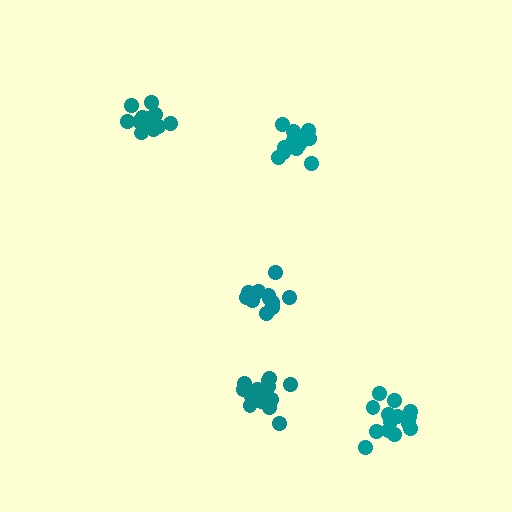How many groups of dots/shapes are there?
There are 5 groups.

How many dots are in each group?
Group 1: 16 dots, Group 2: 11 dots, Group 3: 14 dots, Group 4: 15 dots, Group 5: 13 dots (69 total).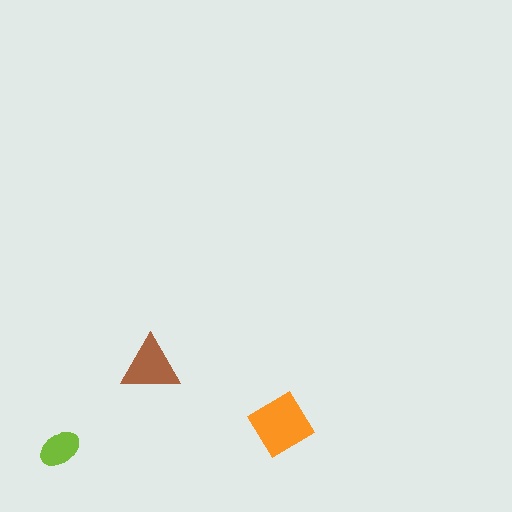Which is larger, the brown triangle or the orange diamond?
The orange diamond.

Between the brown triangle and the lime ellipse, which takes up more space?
The brown triangle.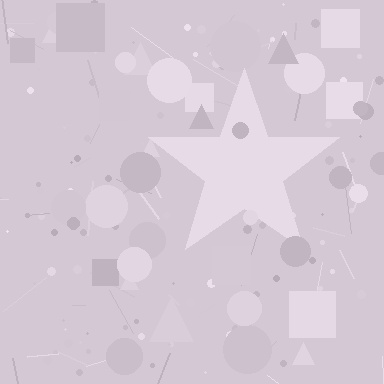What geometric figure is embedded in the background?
A star is embedded in the background.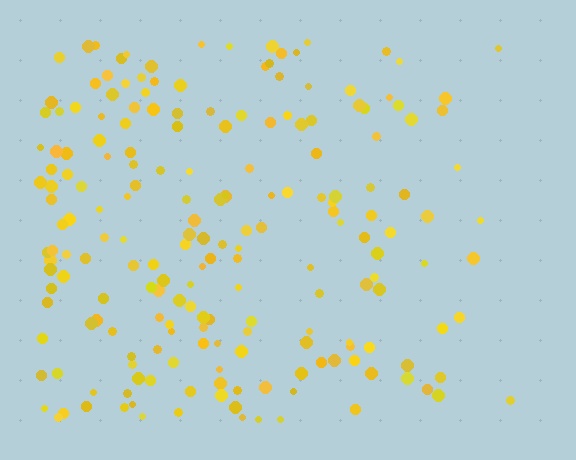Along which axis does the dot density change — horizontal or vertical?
Horizontal.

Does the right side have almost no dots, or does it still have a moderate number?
Still a moderate number, just noticeably fewer than the left.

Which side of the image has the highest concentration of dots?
The left.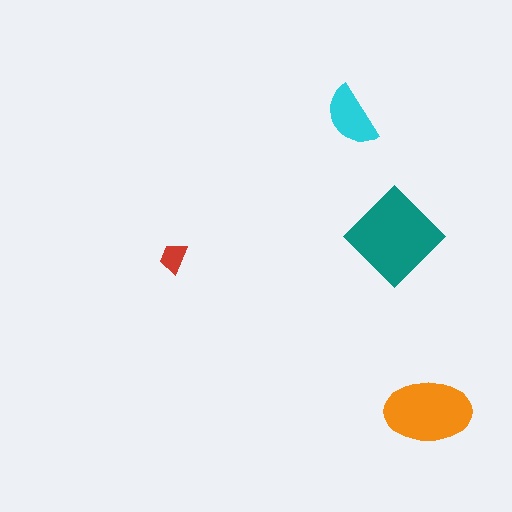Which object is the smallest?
The red trapezoid.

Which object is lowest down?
The orange ellipse is bottommost.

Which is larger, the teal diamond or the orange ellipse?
The teal diamond.